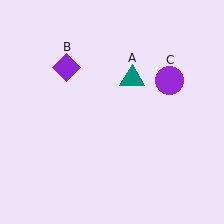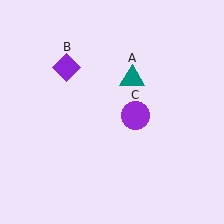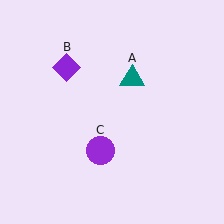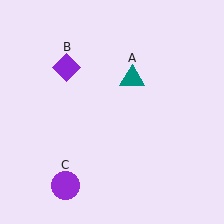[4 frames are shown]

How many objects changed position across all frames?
1 object changed position: purple circle (object C).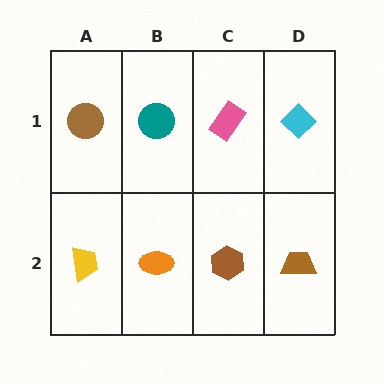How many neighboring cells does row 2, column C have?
3.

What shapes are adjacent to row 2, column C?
A pink rectangle (row 1, column C), an orange ellipse (row 2, column B), a brown trapezoid (row 2, column D).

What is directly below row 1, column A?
A yellow trapezoid.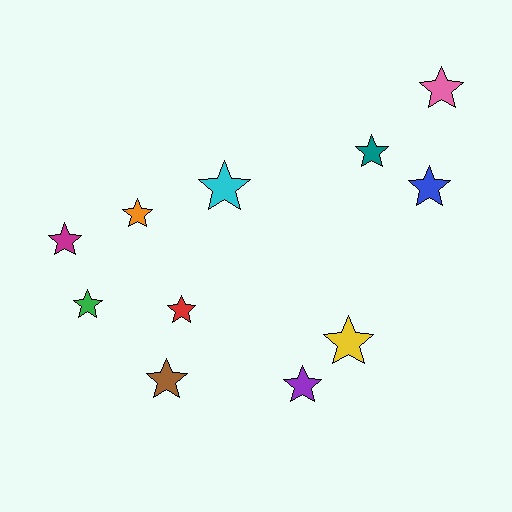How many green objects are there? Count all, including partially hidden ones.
There is 1 green object.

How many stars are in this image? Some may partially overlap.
There are 11 stars.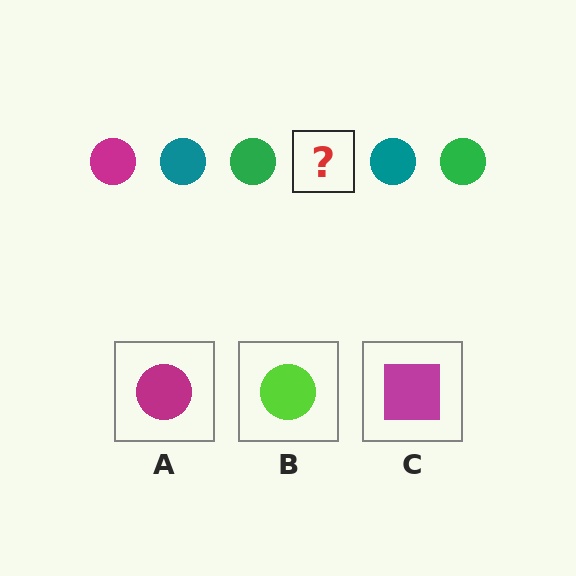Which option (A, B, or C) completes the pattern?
A.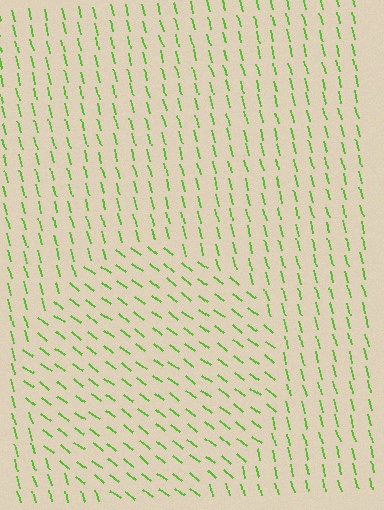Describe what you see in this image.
The image is filled with small lime line segments. A circle region in the image has lines oriented differently from the surrounding lines, creating a visible texture boundary.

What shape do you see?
I see a circle.